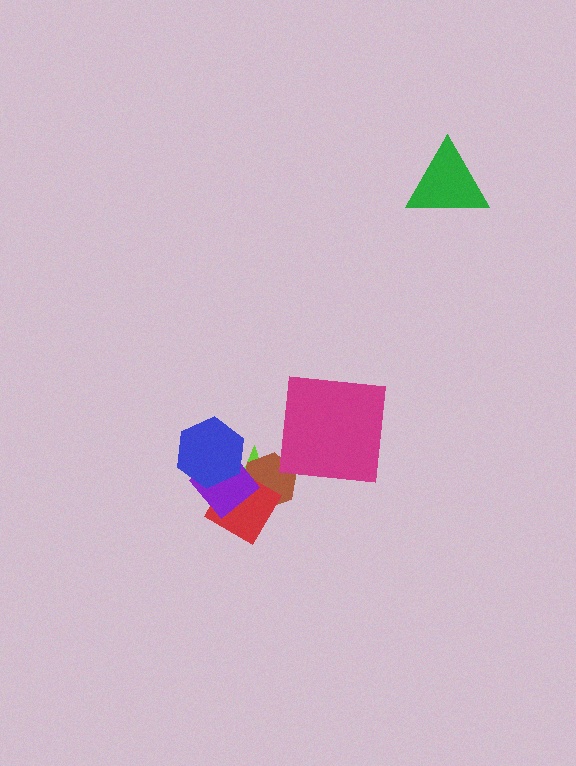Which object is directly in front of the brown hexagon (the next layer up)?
The red diamond is directly in front of the brown hexagon.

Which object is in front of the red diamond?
The purple diamond is in front of the red diamond.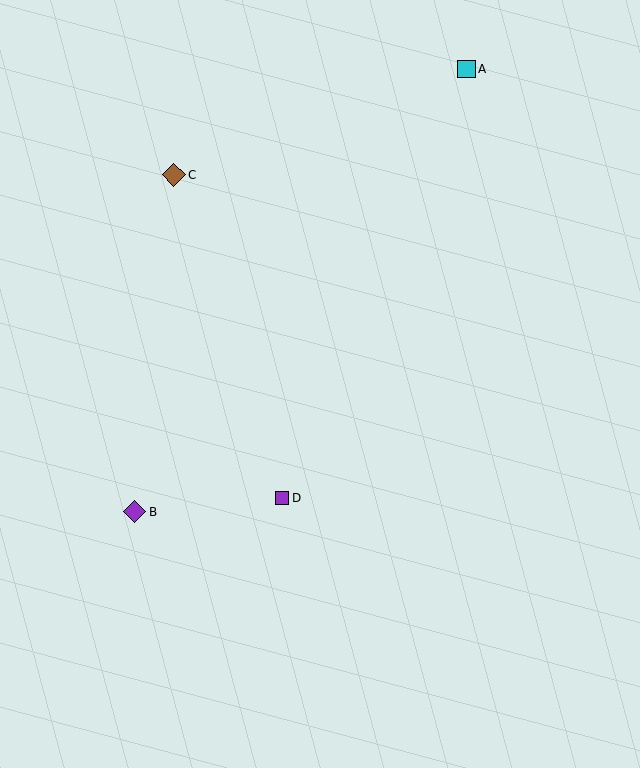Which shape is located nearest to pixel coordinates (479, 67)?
The cyan square (labeled A) at (467, 69) is nearest to that location.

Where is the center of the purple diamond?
The center of the purple diamond is at (135, 512).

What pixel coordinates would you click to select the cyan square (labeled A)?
Click at (467, 69) to select the cyan square A.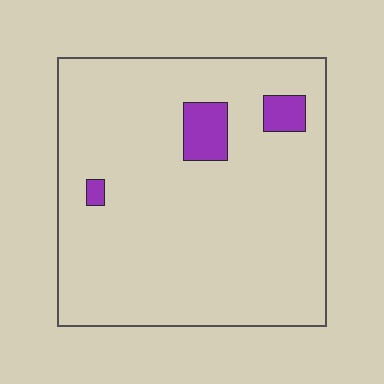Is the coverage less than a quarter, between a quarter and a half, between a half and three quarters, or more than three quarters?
Less than a quarter.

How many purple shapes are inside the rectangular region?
3.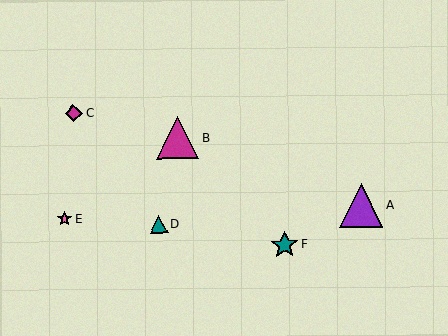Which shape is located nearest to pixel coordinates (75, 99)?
The magenta diamond (labeled C) at (74, 113) is nearest to that location.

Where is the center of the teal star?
The center of the teal star is at (284, 245).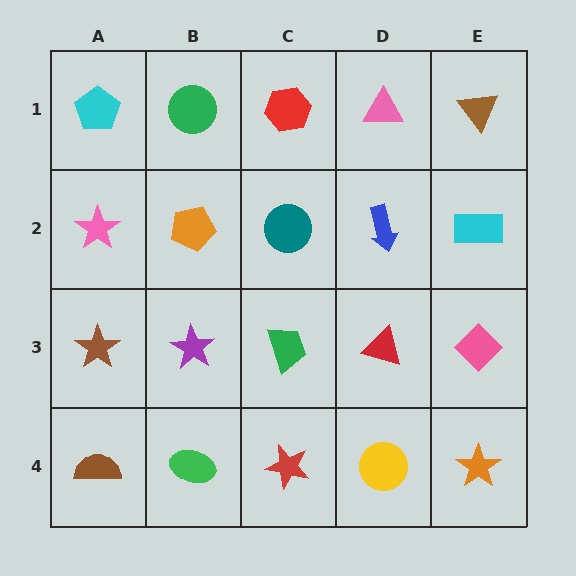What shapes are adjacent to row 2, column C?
A red hexagon (row 1, column C), a green trapezoid (row 3, column C), an orange pentagon (row 2, column B), a blue arrow (row 2, column D).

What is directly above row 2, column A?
A cyan pentagon.